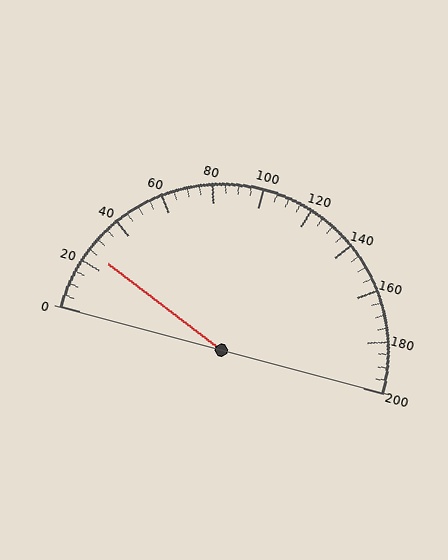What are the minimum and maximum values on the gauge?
The gauge ranges from 0 to 200.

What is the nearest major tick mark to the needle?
The nearest major tick mark is 20.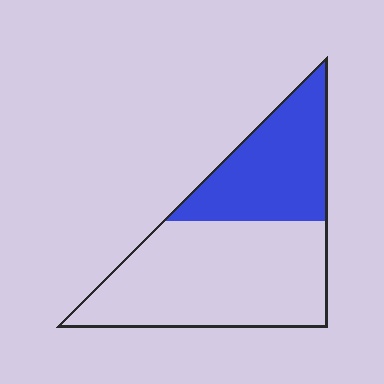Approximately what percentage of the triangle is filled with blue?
Approximately 35%.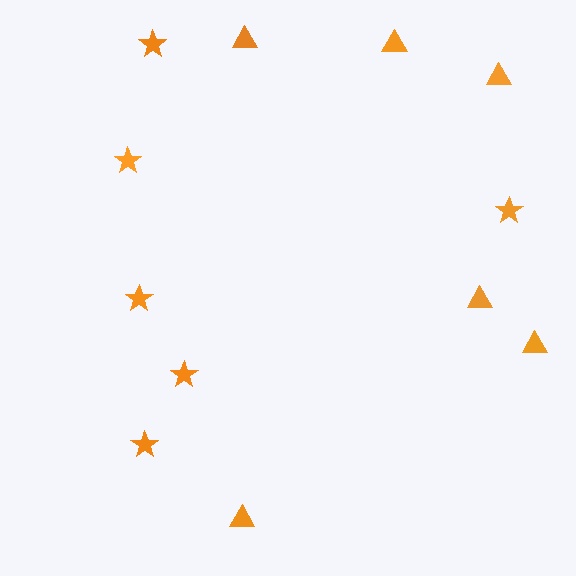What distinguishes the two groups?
There are 2 groups: one group of triangles (6) and one group of stars (6).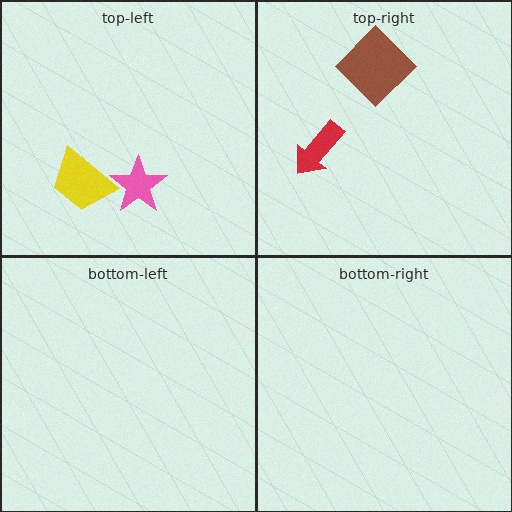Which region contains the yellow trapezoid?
The top-left region.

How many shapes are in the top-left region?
2.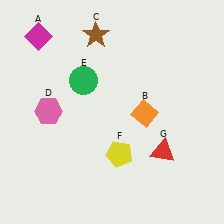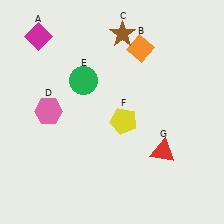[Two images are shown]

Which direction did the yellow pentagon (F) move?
The yellow pentagon (F) moved up.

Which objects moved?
The objects that moved are: the orange diamond (B), the brown star (C), the yellow pentagon (F).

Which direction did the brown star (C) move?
The brown star (C) moved right.